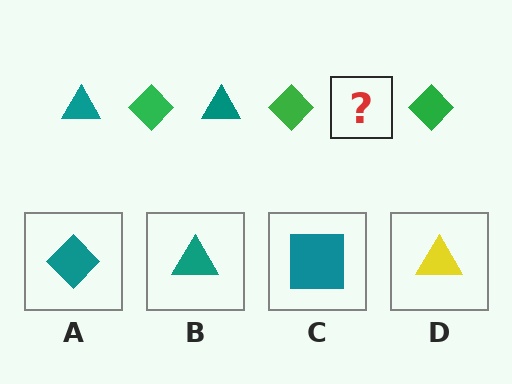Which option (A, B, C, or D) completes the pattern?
B.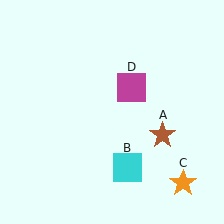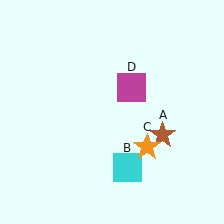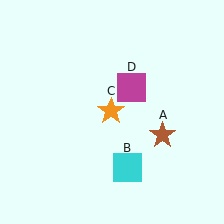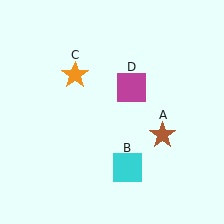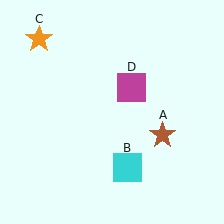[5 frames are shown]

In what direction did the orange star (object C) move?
The orange star (object C) moved up and to the left.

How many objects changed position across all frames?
1 object changed position: orange star (object C).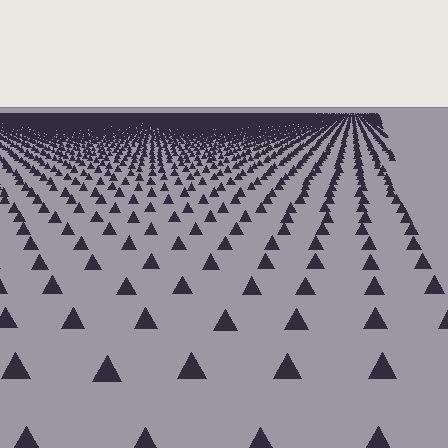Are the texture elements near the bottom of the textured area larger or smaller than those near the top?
Larger. Near the bottom, elements are closer to the viewer and appear at a bigger on-screen size.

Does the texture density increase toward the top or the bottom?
Density increases toward the top.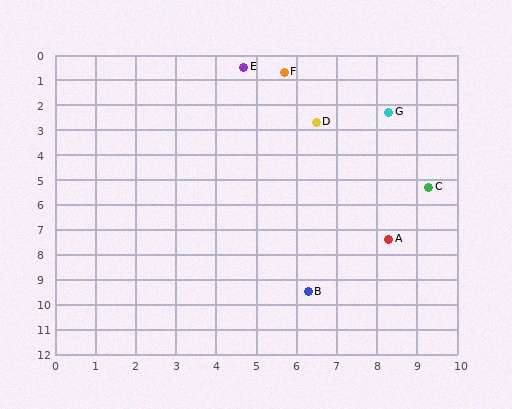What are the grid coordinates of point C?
Point C is at approximately (9.3, 5.3).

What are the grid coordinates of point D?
Point D is at approximately (6.5, 2.7).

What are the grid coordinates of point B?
Point B is at approximately (6.3, 9.5).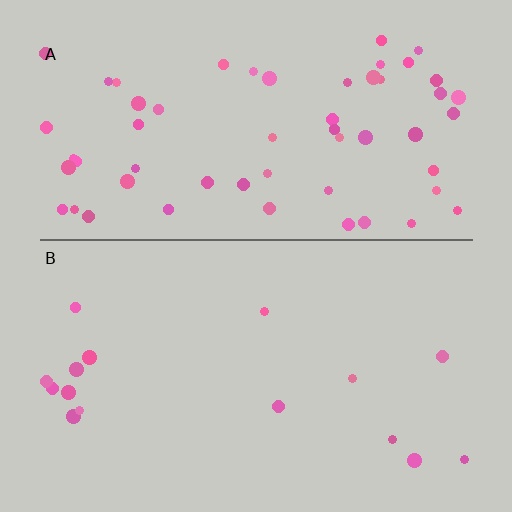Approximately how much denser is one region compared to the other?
Approximately 3.7× — region A over region B.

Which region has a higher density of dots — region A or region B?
A (the top).